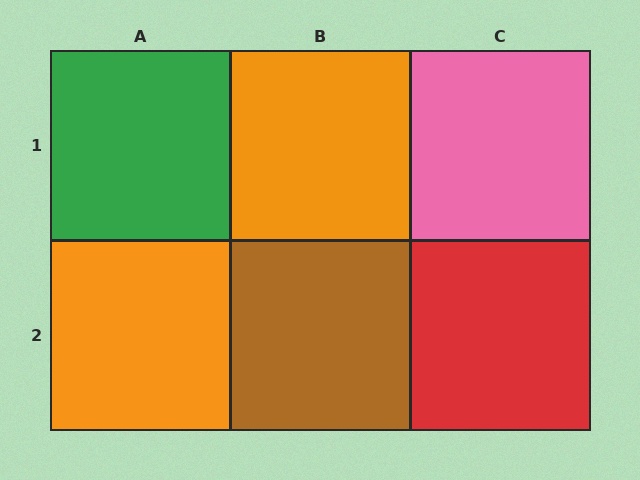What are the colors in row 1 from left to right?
Green, orange, pink.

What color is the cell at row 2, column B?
Brown.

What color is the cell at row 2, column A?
Orange.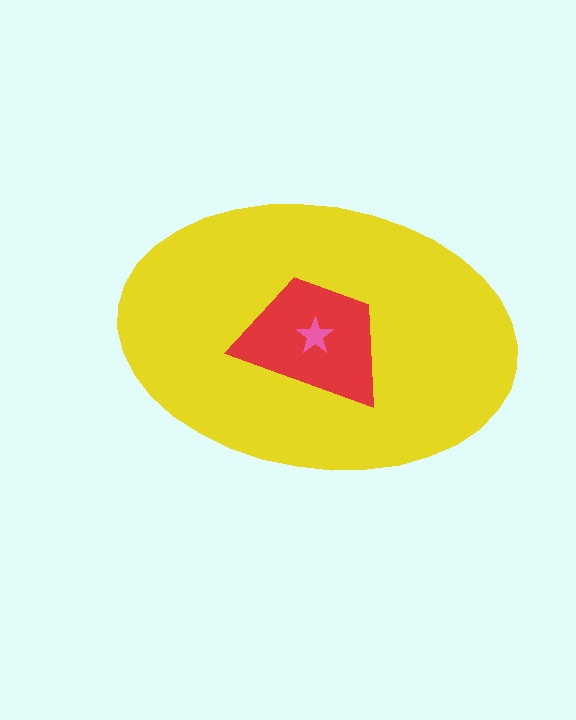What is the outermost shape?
The yellow ellipse.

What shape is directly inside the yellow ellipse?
The red trapezoid.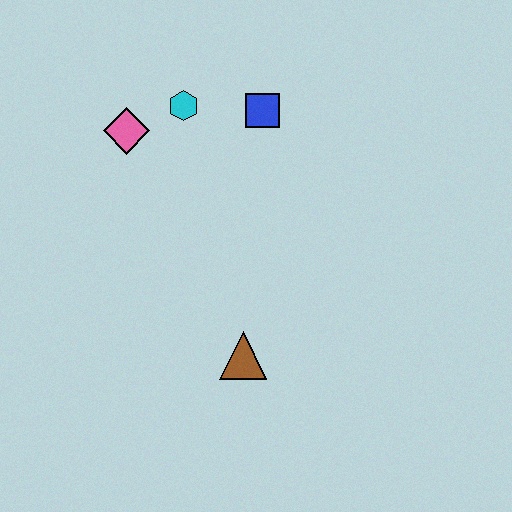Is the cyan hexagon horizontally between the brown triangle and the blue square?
No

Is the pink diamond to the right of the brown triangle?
No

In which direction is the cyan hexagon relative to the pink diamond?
The cyan hexagon is to the right of the pink diamond.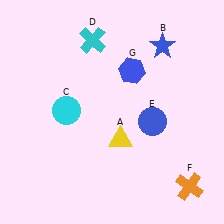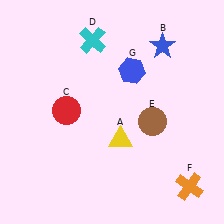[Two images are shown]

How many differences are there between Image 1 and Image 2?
There are 2 differences between the two images.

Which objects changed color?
C changed from cyan to red. E changed from blue to brown.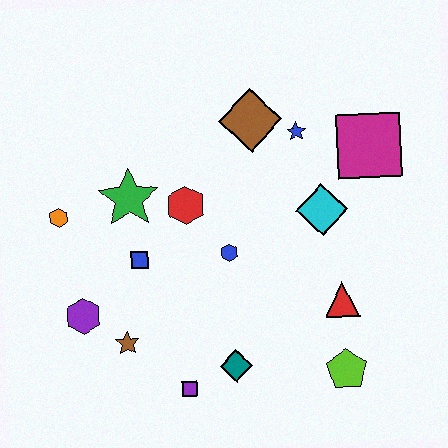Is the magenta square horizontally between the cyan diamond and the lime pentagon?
No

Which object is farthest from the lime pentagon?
The orange hexagon is farthest from the lime pentagon.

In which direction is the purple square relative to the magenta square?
The purple square is below the magenta square.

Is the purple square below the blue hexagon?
Yes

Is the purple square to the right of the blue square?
Yes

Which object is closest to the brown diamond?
The blue star is closest to the brown diamond.